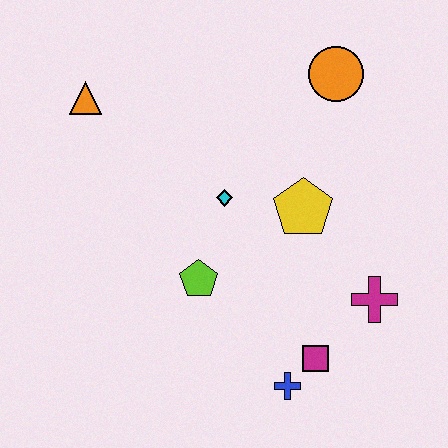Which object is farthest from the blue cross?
The orange triangle is farthest from the blue cross.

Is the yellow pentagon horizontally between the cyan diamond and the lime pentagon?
No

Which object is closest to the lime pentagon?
The cyan diamond is closest to the lime pentagon.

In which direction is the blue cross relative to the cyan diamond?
The blue cross is below the cyan diamond.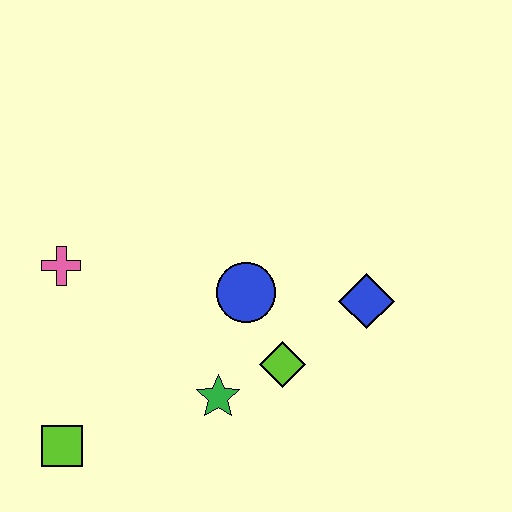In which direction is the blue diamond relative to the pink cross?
The blue diamond is to the right of the pink cross.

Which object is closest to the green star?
The lime diamond is closest to the green star.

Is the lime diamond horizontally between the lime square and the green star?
No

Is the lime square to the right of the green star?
No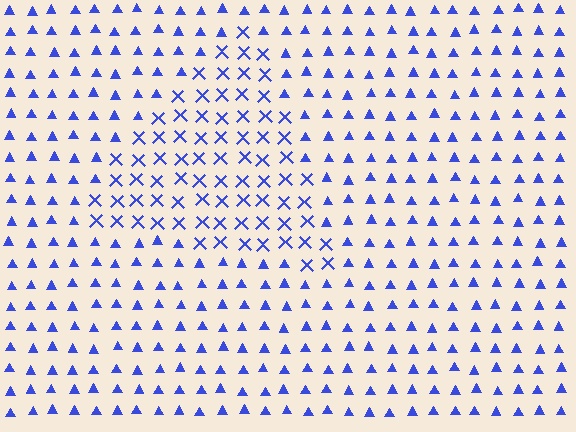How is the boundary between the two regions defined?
The boundary is defined by a change in element shape: X marks inside vs. triangles outside. All elements share the same color and spacing.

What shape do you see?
I see a triangle.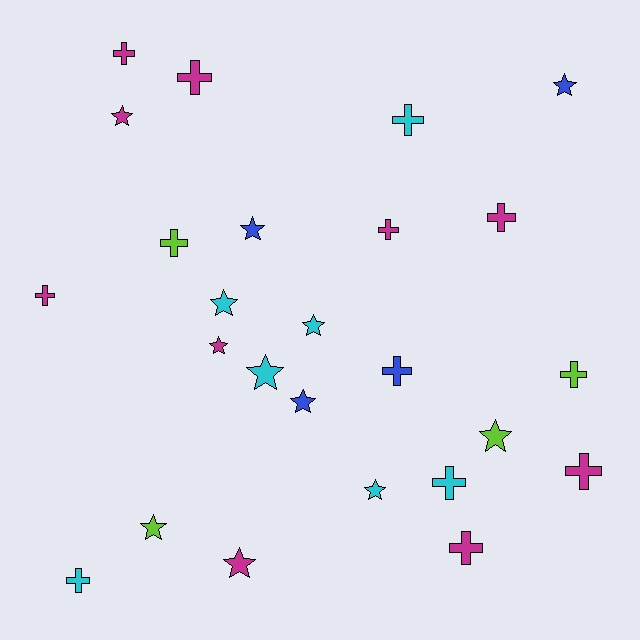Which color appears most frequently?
Magenta, with 10 objects.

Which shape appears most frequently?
Cross, with 13 objects.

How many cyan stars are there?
There are 4 cyan stars.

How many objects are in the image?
There are 25 objects.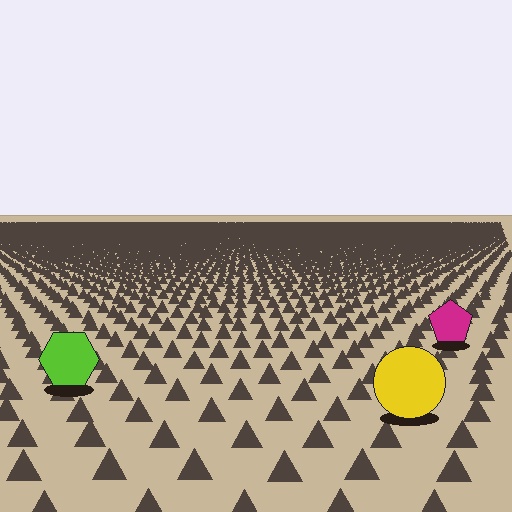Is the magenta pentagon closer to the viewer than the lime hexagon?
No. The lime hexagon is closer — you can tell from the texture gradient: the ground texture is coarser near it.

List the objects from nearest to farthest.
From nearest to farthest: the yellow circle, the lime hexagon, the magenta pentagon.